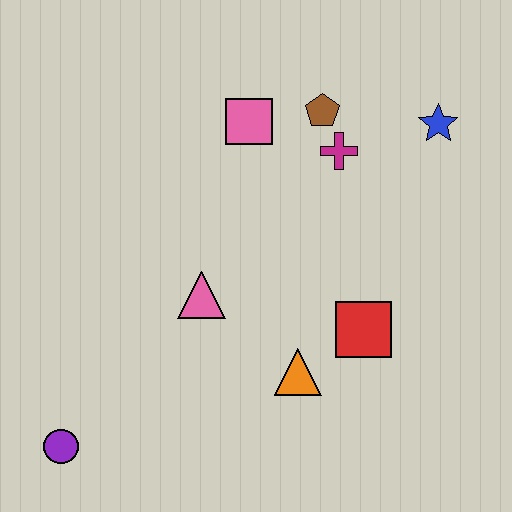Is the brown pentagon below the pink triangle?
No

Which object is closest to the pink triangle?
The orange triangle is closest to the pink triangle.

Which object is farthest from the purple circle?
The blue star is farthest from the purple circle.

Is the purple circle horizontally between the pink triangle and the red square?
No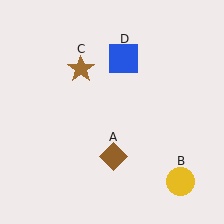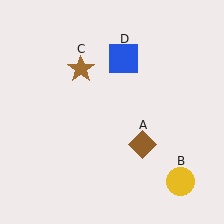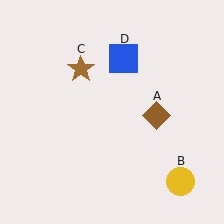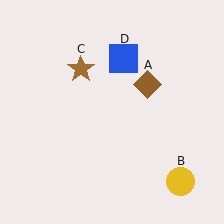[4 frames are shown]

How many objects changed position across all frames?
1 object changed position: brown diamond (object A).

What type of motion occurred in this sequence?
The brown diamond (object A) rotated counterclockwise around the center of the scene.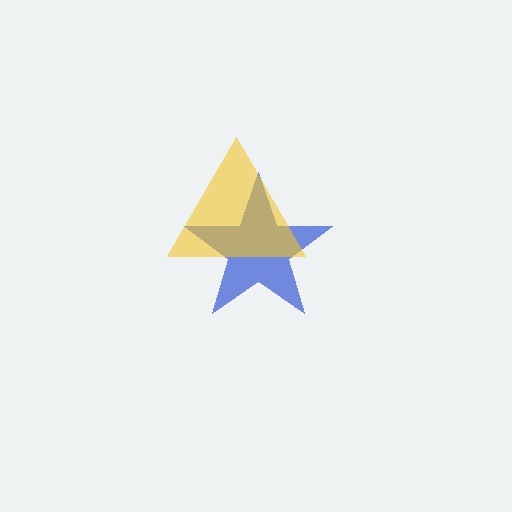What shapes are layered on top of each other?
The layered shapes are: a blue star, a yellow triangle.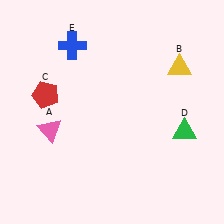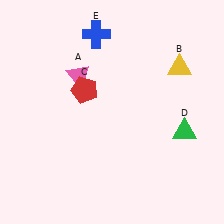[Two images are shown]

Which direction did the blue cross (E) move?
The blue cross (E) moved right.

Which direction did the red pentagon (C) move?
The red pentagon (C) moved right.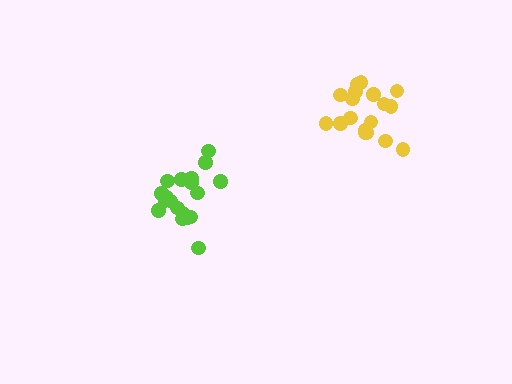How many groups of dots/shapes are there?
There are 2 groups.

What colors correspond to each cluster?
The clusters are colored: lime, yellow.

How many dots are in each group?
Group 1: 19 dots, Group 2: 18 dots (37 total).